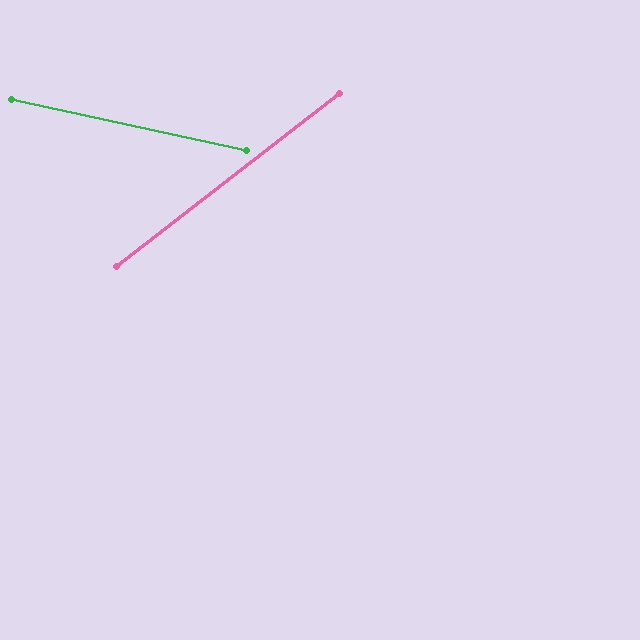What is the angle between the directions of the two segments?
Approximately 50 degrees.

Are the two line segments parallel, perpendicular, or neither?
Neither parallel nor perpendicular — they differ by about 50°.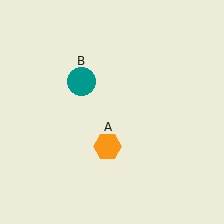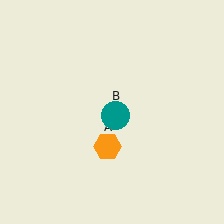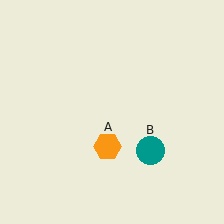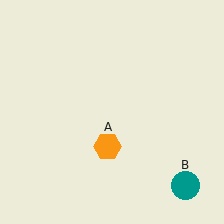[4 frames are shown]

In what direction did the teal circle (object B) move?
The teal circle (object B) moved down and to the right.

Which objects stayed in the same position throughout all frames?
Orange hexagon (object A) remained stationary.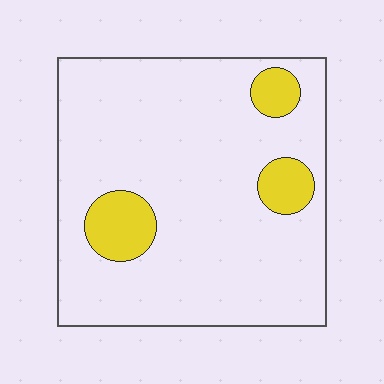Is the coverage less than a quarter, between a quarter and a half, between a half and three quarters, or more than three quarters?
Less than a quarter.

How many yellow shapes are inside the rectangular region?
3.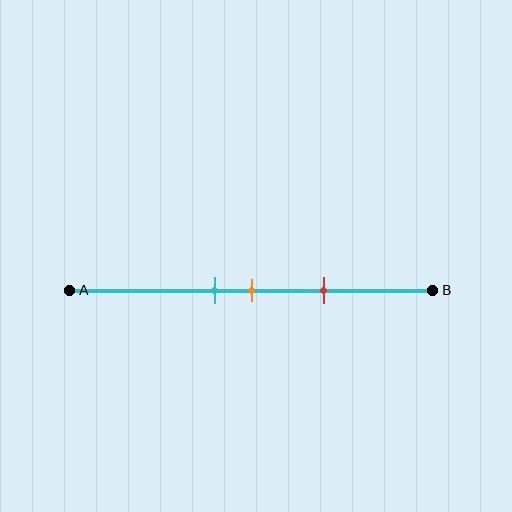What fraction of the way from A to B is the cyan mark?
The cyan mark is approximately 40% (0.4) of the way from A to B.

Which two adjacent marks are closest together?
The cyan and orange marks are the closest adjacent pair.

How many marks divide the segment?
There are 3 marks dividing the segment.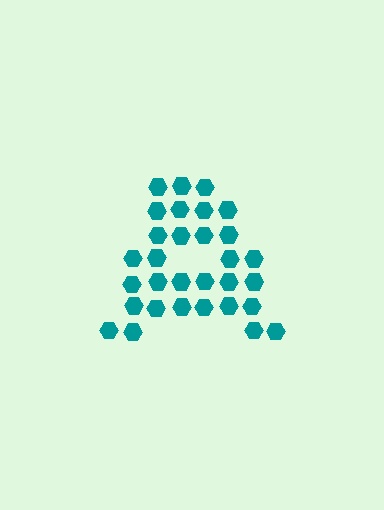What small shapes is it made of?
It is made of small hexagons.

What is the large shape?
The large shape is the letter A.